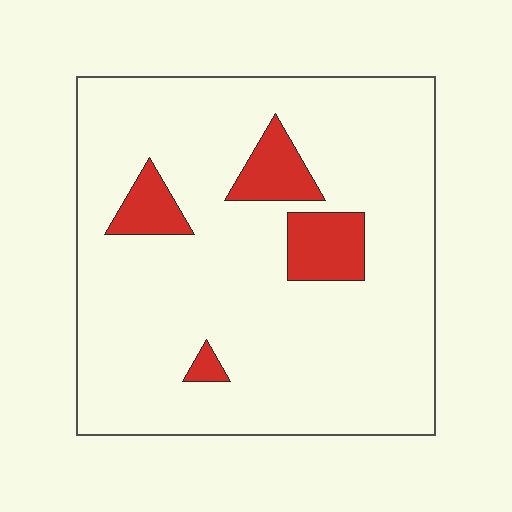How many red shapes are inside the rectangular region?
4.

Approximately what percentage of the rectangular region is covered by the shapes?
Approximately 10%.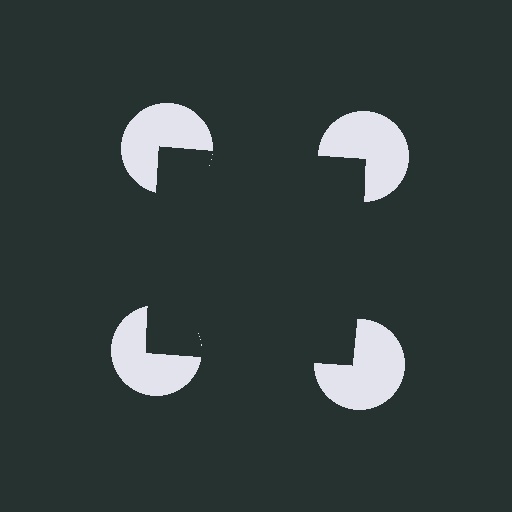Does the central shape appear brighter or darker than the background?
It typically appears slightly darker than the background, even though no actual brightness change is drawn.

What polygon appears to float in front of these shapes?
An illusory square — its edges are inferred from the aligned wedge cuts in the pac-man discs, not physically drawn.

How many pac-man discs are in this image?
There are 4 — one at each vertex of the illusory square.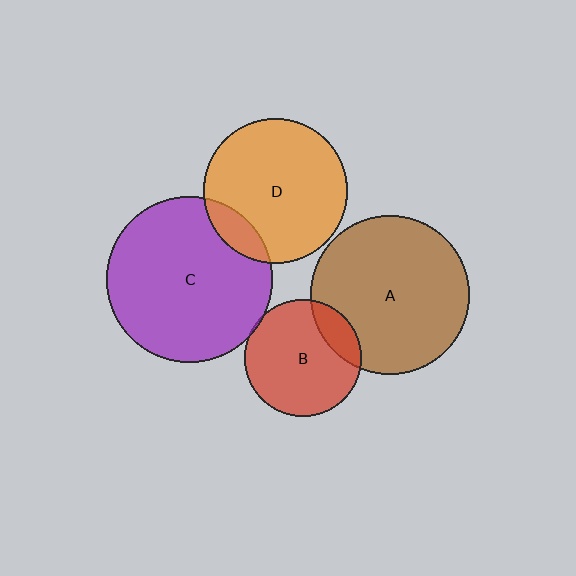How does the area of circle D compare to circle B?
Approximately 1.5 times.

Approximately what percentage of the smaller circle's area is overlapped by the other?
Approximately 15%.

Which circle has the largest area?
Circle C (purple).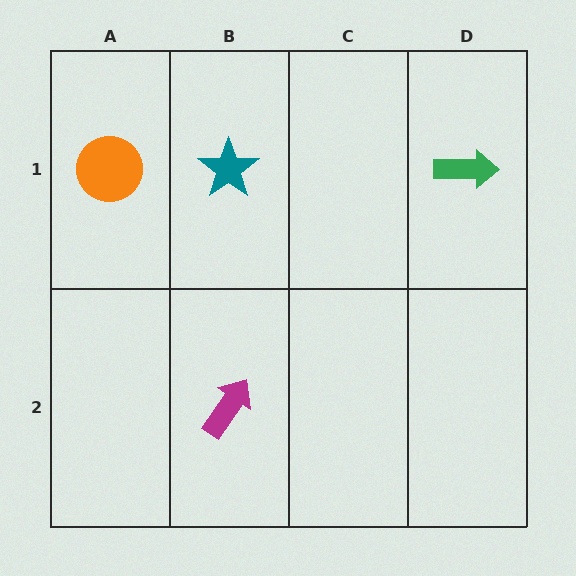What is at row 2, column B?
A magenta arrow.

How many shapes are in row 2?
1 shape.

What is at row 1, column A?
An orange circle.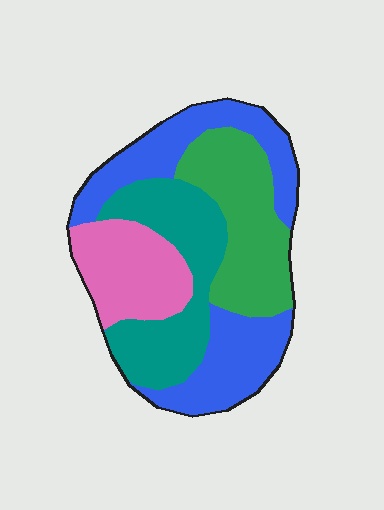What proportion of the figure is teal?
Teal takes up about one quarter (1/4) of the figure.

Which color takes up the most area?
Blue, at roughly 35%.